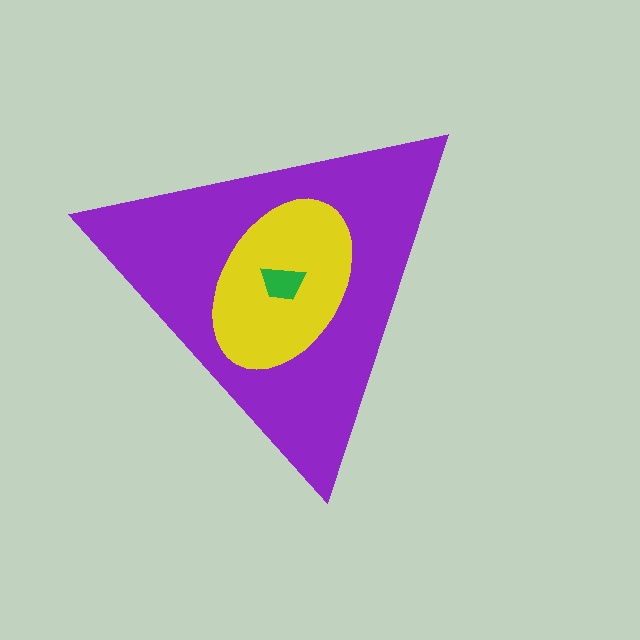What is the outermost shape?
The purple triangle.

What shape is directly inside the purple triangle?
The yellow ellipse.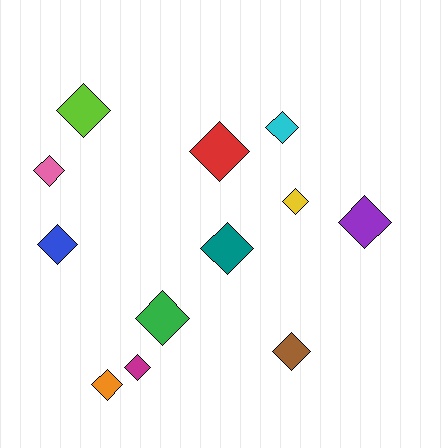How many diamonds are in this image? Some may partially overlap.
There are 12 diamonds.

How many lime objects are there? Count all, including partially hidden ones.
There is 1 lime object.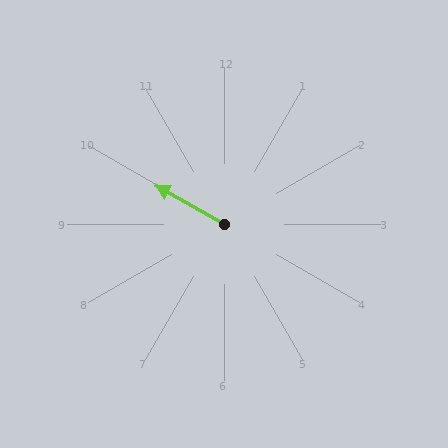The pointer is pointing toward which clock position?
Roughly 10 o'clock.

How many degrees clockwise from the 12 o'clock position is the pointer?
Approximately 299 degrees.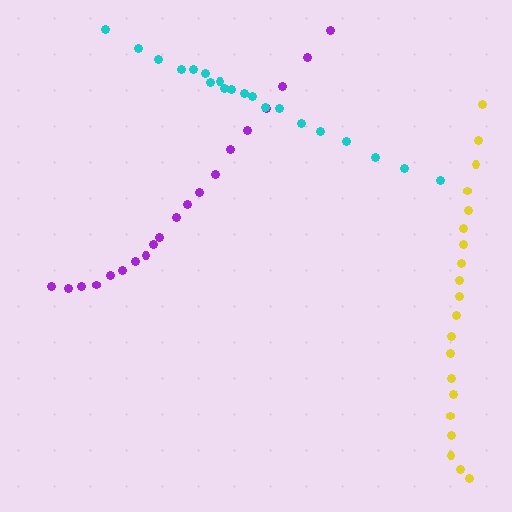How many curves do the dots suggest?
There are 3 distinct paths.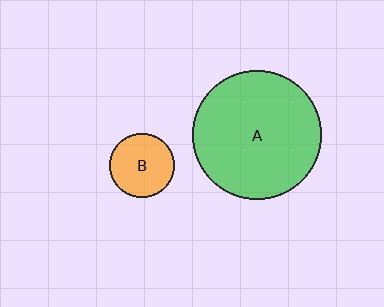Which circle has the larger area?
Circle A (green).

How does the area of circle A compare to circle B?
Approximately 4.0 times.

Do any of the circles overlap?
No, none of the circles overlap.